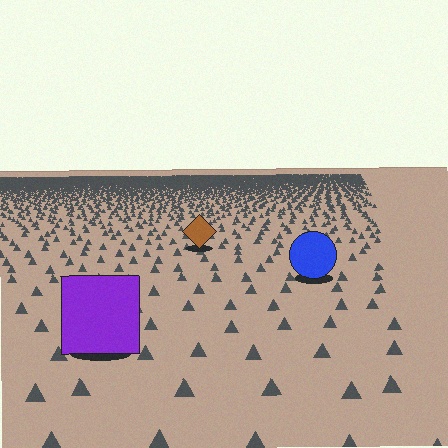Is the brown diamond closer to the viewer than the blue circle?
No. The blue circle is closer — you can tell from the texture gradient: the ground texture is coarser near it.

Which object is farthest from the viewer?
The brown diamond is farthest from the viewer. It appears smaller and the ground texture around it is denser.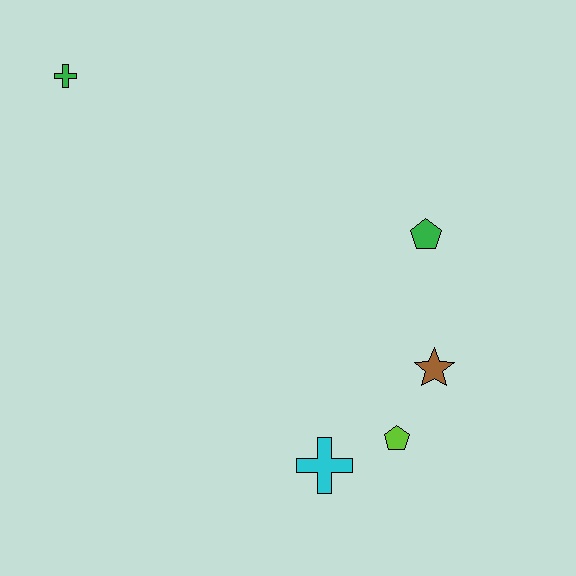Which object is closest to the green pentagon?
The brown star is closest to the green pentagon.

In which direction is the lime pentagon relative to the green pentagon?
The lime pentagon is below the green pentagon.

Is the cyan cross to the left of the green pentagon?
Yes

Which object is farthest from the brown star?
The green cross is farthest from the brown star.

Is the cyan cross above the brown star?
No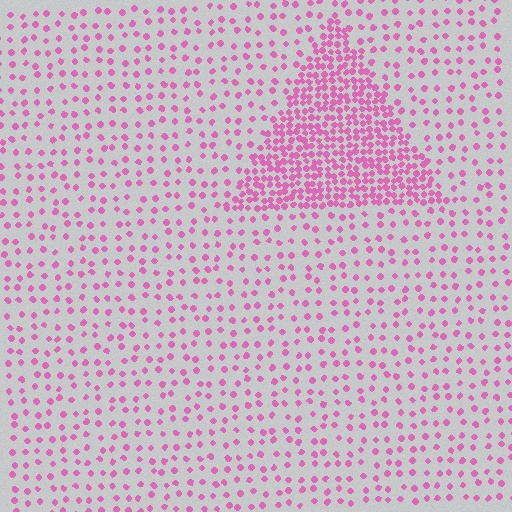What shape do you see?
I see a triangle.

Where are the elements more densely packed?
The elements are more densely packed inside the triangle boundary.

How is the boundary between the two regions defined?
The boundary is defined by a change in element density (approximately 2.9x ratio). All elements are the same color, size, and shape.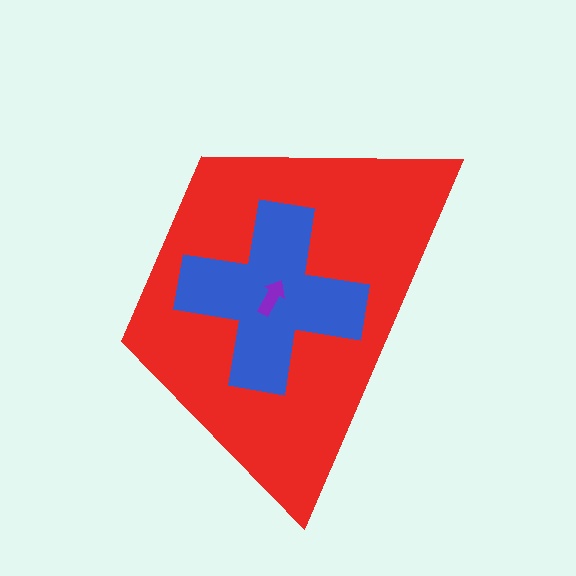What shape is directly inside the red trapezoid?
The blue cross.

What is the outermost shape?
The red trapezoid.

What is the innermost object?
The purple arrow.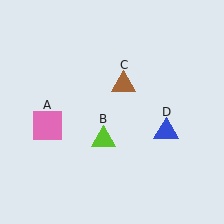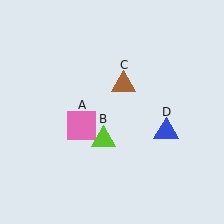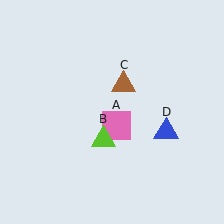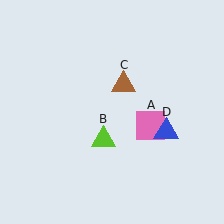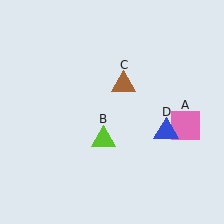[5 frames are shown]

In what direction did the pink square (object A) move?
The pink square (object A) moved right.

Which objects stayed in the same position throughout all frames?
Lime triangle (object B) and brown triangle (object C) and blue triangle (object D) remained stationary.